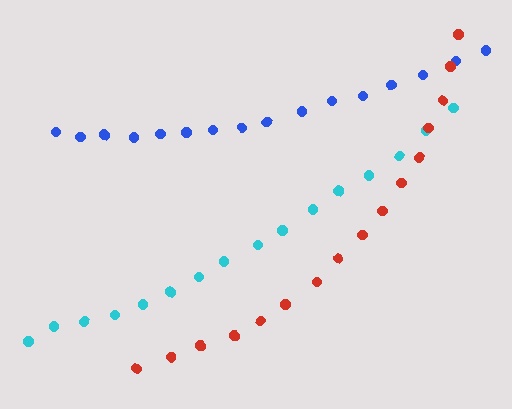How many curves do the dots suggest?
There are 3 distinct paths.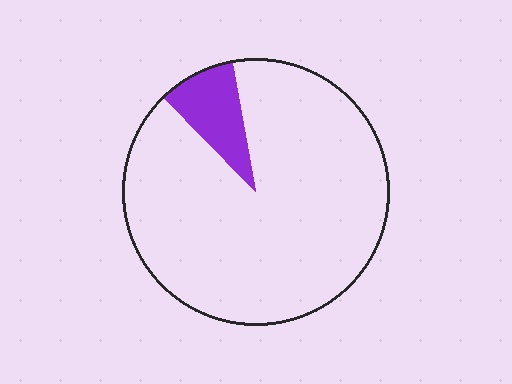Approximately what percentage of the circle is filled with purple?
Approximately 10%.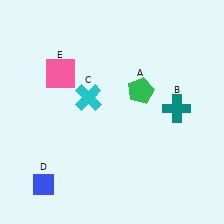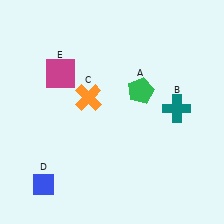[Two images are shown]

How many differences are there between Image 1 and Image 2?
There are 2 differences between the two images.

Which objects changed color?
C changed from cyan to orange. E changed from pink to magenta.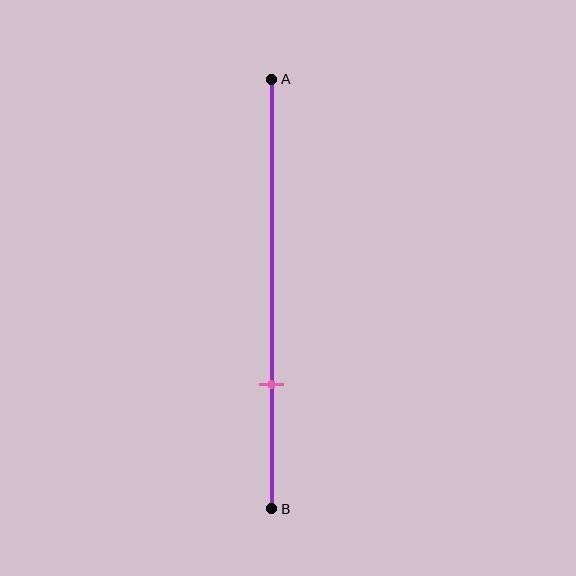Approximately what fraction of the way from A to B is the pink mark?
The pink mark is approximately 70% of the way from A to B.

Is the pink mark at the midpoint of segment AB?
No, the mark is at about 70% from A, not at the 50% midpoint.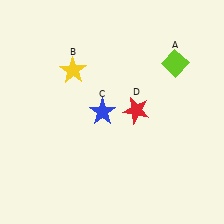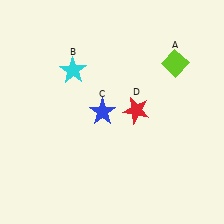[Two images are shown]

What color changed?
The star (B) changed from yellow in Image 1 to cyan in Image 2.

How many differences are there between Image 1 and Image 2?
There is 1 difference between the two images.